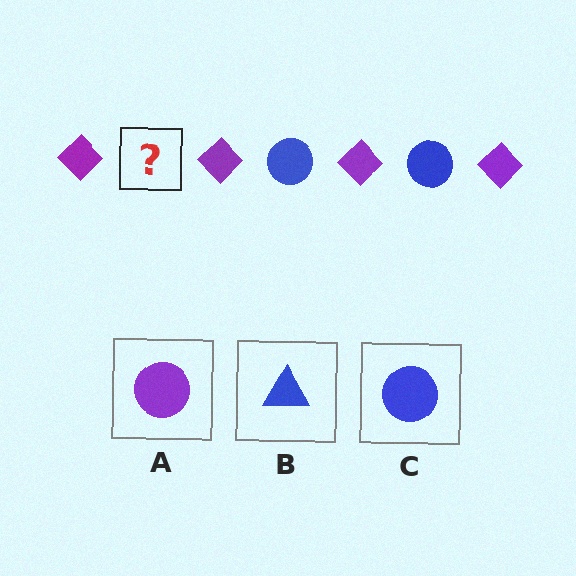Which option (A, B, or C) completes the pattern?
C.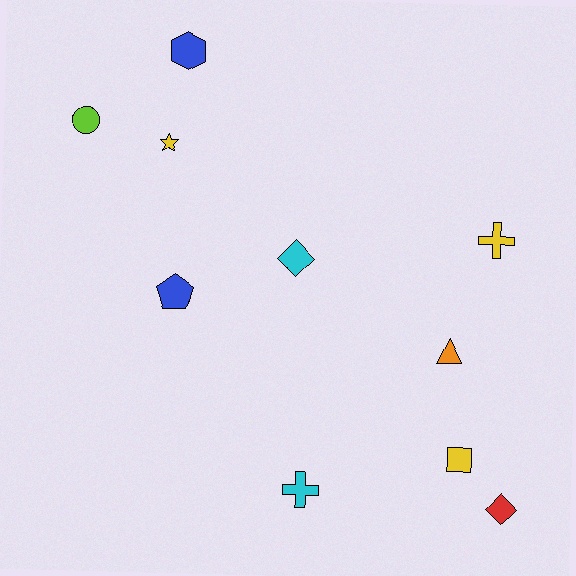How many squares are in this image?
There is 1 square.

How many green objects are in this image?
There are no green objects.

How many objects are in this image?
There are 10 objects.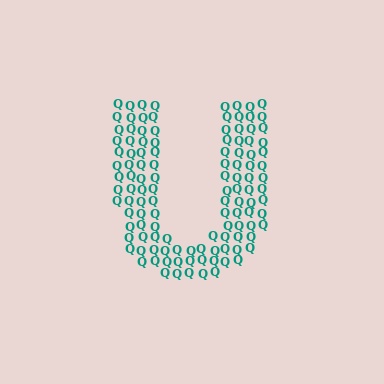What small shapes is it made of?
It is made of small letter Q's.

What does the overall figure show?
The overall figure shows the letter U.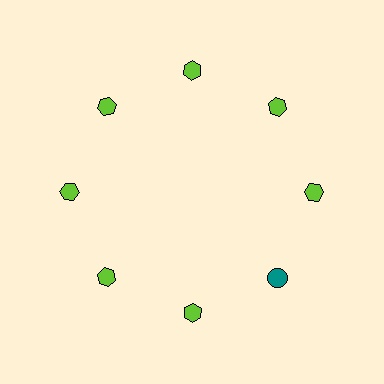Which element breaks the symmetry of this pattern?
The teal circle at roughly the 4 o'clock position breaks the symmetry. All other shapes are lime hexagons.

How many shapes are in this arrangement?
There are 8 shapes arranged in a ring pattern.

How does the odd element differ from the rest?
It differs in both color (teal instead of lime) and shape (circle instead of hexagon).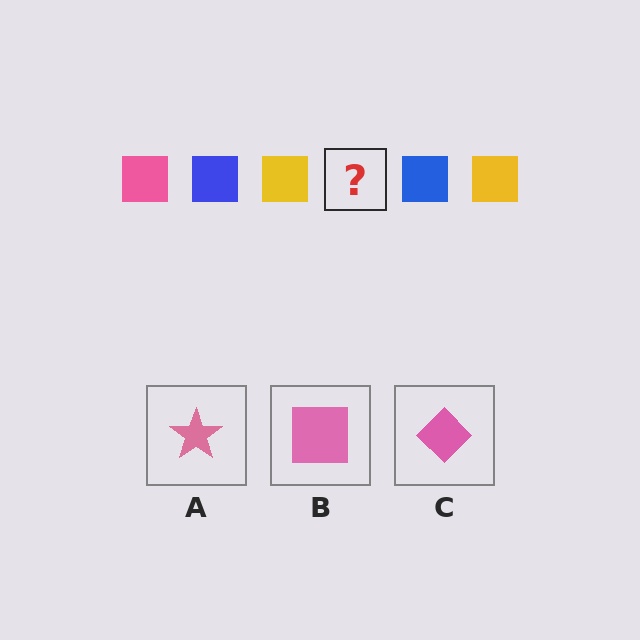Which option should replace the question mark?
Option B.